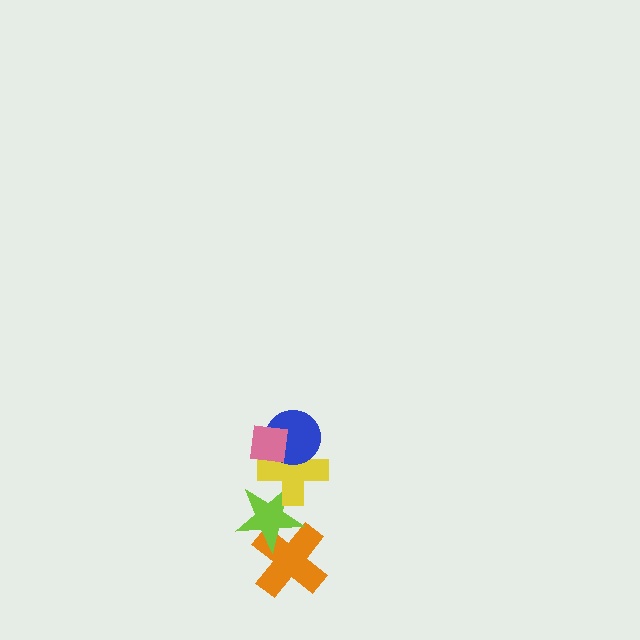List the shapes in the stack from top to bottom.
From top to bottom: the pink square, the blue circle, the yellow cross, the lime star, the orange cross.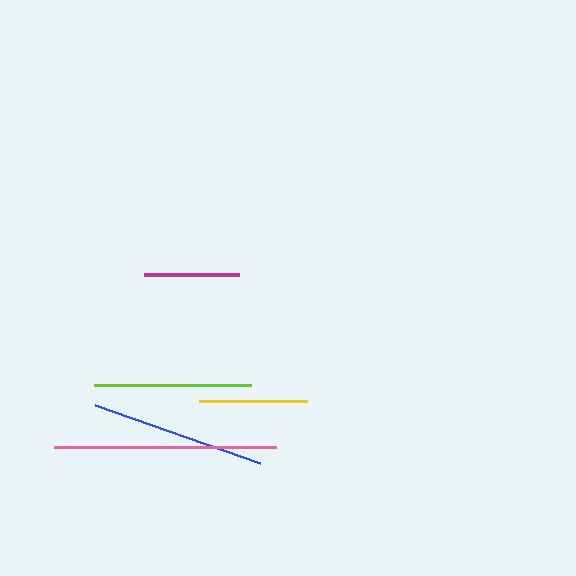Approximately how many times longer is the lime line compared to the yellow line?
The lime line is approximately 1.4 times the length of the yellow line.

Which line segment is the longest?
The pink line is the longest at approximately 222 pixels.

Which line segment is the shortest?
The magenta line is the shortest at approximately 95 pixels.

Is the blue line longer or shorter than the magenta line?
The blue line is longer than the magenta line.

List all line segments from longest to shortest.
From longest to shortest: pink, blue, lime, yellow, magenta.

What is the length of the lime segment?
The lime segment is approximately 156 pixels long.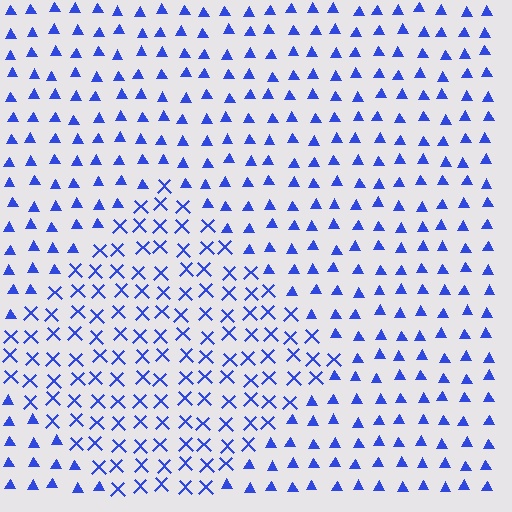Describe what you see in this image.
The image is filled with small blue elements arranged in a uniform grid. A diamond-shaped region contains X marks, while the surrounding area contains triangles. The boundary is defined purely by the change in element shape.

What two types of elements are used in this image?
The image uses X marks inside the diamond region and triangles outside it.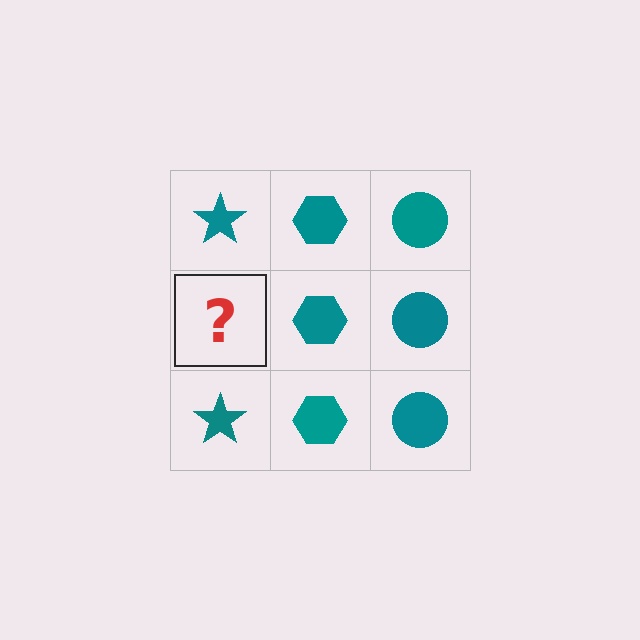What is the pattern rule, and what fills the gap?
The rule is that each column has a consistent shape. The gap should be filled with a teal star.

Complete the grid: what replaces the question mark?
The question mark should be replaced with a teal star.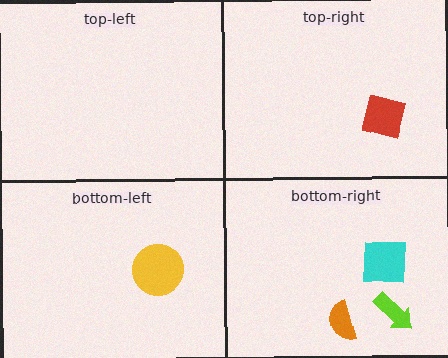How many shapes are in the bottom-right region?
3.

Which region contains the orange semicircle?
The bottom-right region.